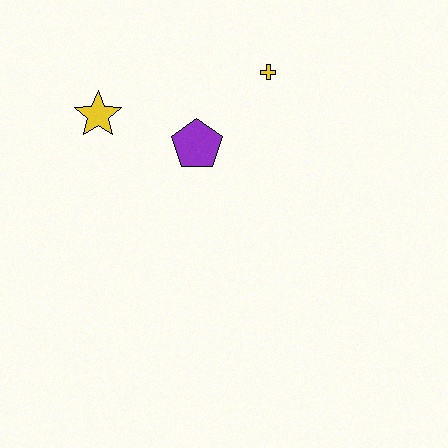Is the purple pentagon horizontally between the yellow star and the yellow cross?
Yes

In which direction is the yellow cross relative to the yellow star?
The yellow cross is to the right of the yellow star.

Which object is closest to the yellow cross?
The purple pentagon is closest to the yellow cross.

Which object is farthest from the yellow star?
The yellow cross is farthest from the yellow star.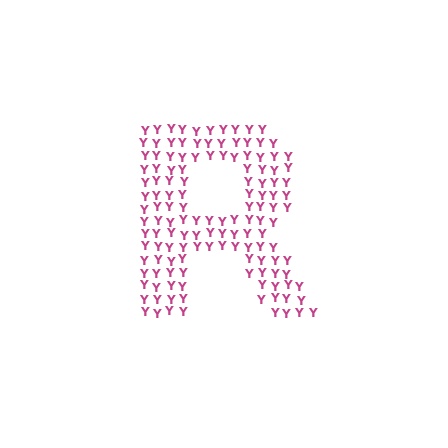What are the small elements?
The small elements are letter Y's.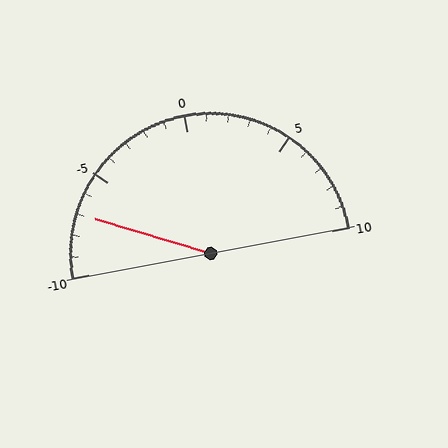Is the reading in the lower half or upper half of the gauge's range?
The reading is in the lower half of the range (-10 to 10).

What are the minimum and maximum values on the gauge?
The gauge ranges from -10 to 10.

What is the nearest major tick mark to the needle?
The nearest major tick mark is -5.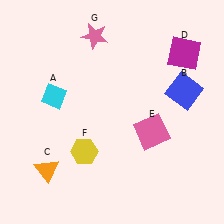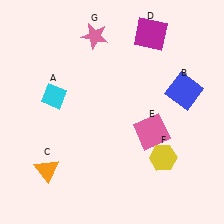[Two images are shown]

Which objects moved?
The objects that moved are: the magenta square (D), the yellow hexagon (F).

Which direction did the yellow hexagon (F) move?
The yellow hexagon (F) moved right.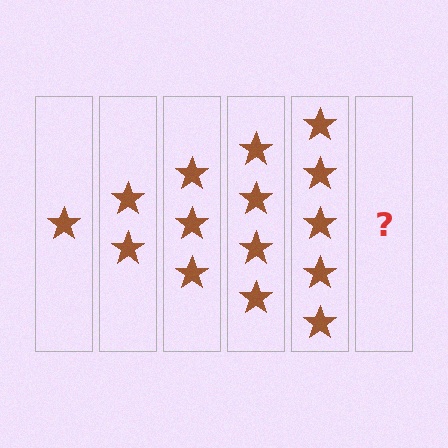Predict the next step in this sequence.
The next step is 6 stars.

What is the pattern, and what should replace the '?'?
The pattern is that each step adds one more star. The '?' should be 6 stars.